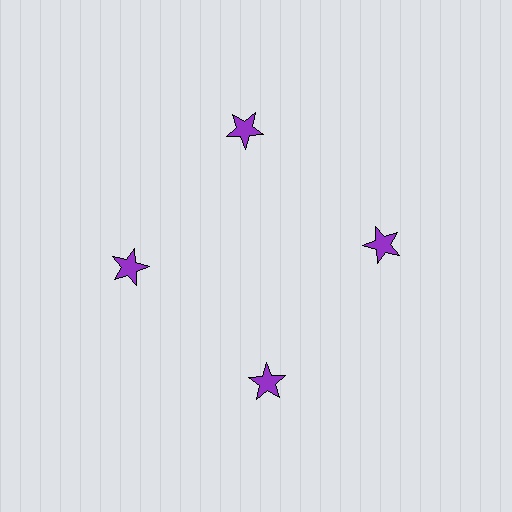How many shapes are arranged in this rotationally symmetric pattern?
There are 4 shapes, arranged in 4 groups of 1.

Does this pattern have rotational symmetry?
Yes, this pattern has 4-fold rotational symmetry. It looks the same after rotating 90 degrees around the center.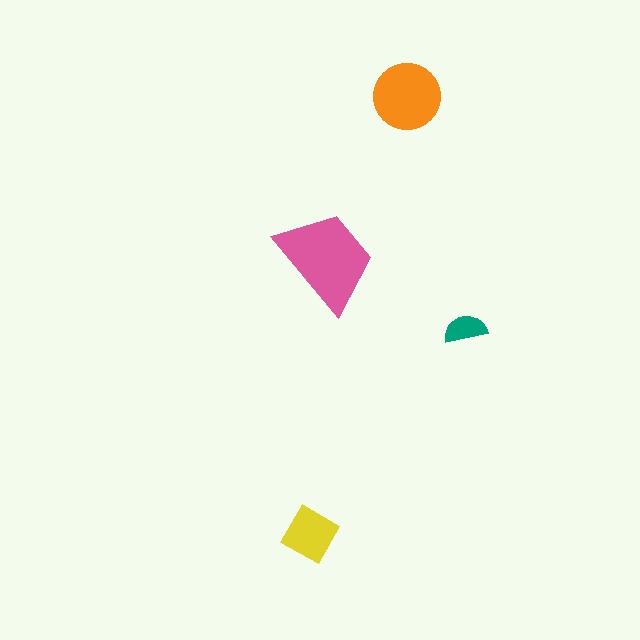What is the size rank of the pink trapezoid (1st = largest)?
1st.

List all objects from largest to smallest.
The pink trapezoid, the orange circle, the yellow square, the teal semicircle.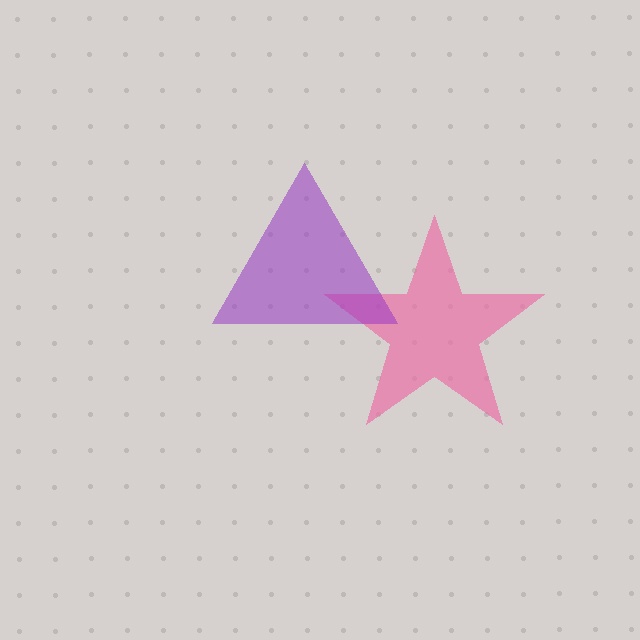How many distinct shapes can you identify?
There are 2 distinct shapes: a pink star, a purple triangle.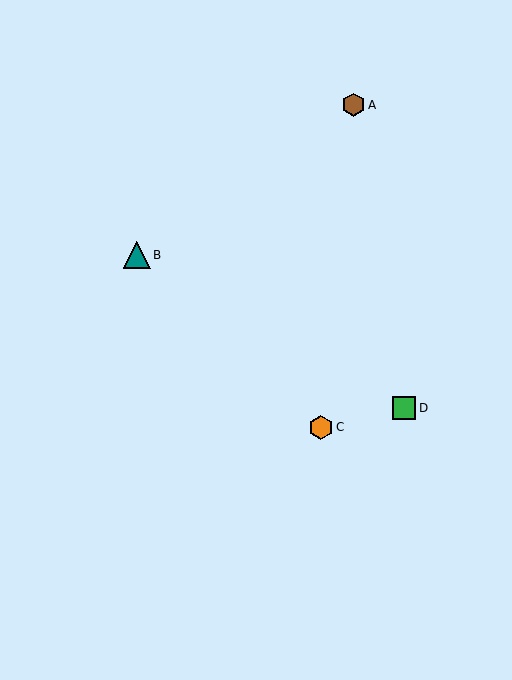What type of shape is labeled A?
Shape A is a brown hexagon.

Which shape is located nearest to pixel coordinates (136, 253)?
The teal triangle (labeled B) at (137, 255) is nearest to that location.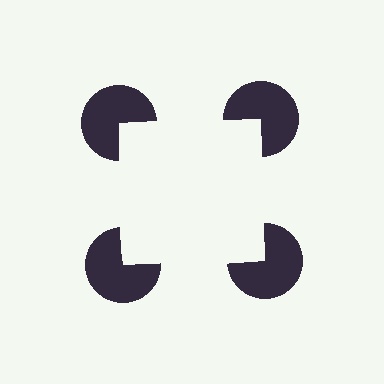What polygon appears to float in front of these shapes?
An illusory square — its edges are inferred from the aligned wedge cuts in the pac-man discs, not physically drawn.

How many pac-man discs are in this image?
There are 4 — one at each vertex of the illusory square.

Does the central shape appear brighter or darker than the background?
It typically appears slightly brighter than the background, even though no actual brightness change is drawn.